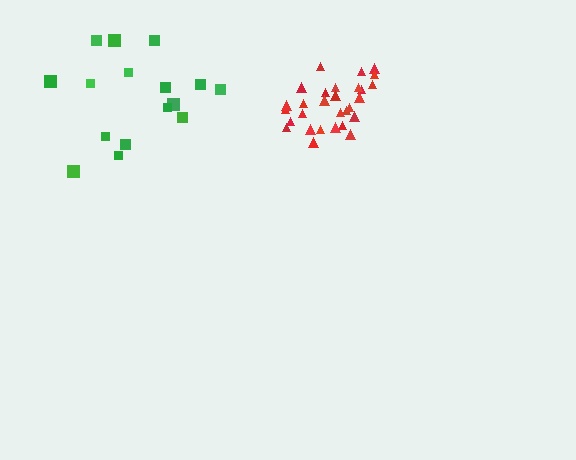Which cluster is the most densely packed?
Red.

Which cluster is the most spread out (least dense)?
Green.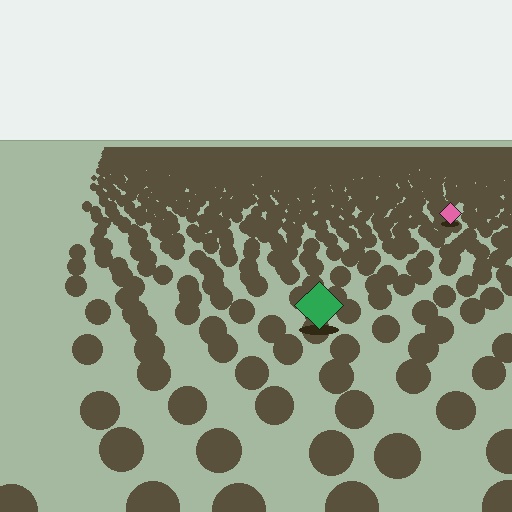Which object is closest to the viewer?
The green diamond is closest. The texture marks near it are larger and more spread out.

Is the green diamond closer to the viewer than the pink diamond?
Yes. The green diamond is closer — you can tell from the texture gradient: the ground texture is coarser near it.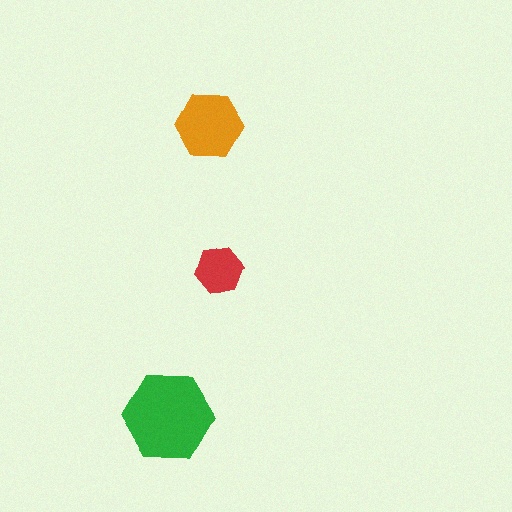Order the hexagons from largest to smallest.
the green one, the orange one, the red one.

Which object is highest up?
The orange hexagon is topmost.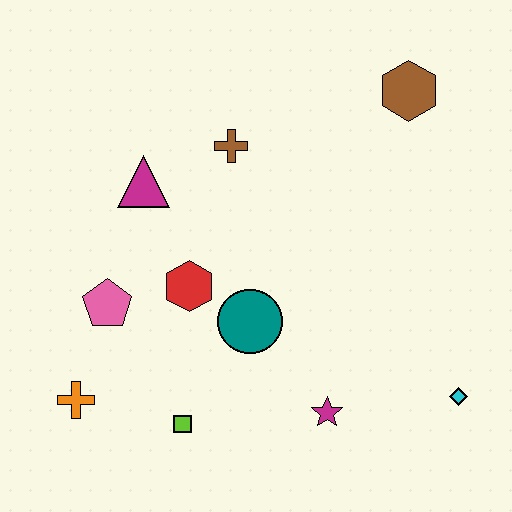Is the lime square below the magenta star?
Yes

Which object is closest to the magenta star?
The teal circle is closest to the magenta star.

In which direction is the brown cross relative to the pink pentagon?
The brown cross is above the pink pentagon.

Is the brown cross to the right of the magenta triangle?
Yes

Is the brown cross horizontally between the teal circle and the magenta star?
No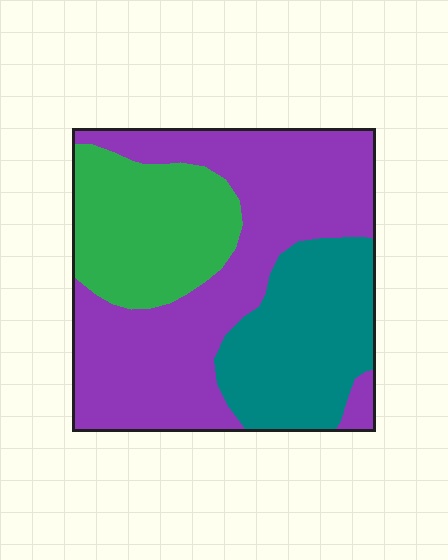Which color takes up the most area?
Purple, at roughly 50%.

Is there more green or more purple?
Purple.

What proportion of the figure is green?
Green covers 24% of the figure.